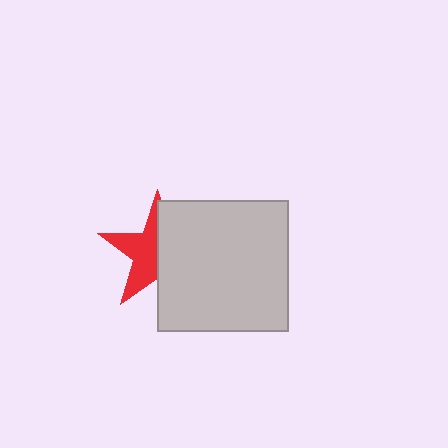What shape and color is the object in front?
The object in front is a light gray square.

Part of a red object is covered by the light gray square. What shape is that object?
It is a star.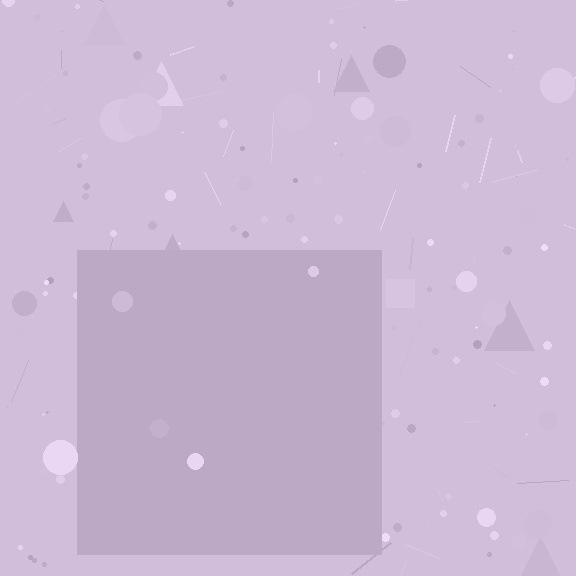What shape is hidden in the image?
A square is hidden in the image.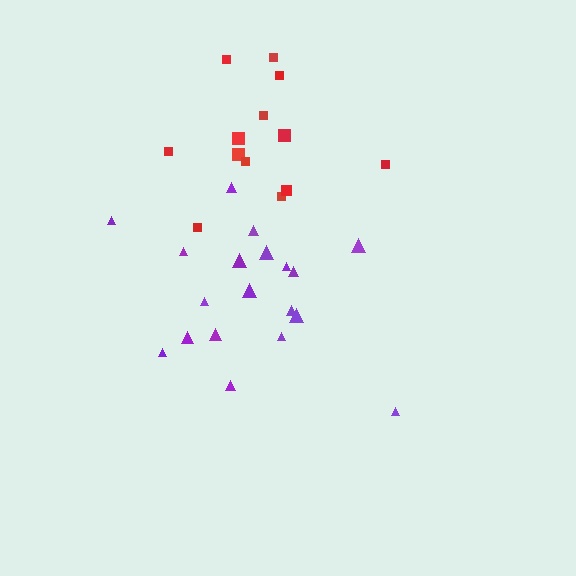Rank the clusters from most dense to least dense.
purple, red.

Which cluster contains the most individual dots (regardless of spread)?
Purple (19).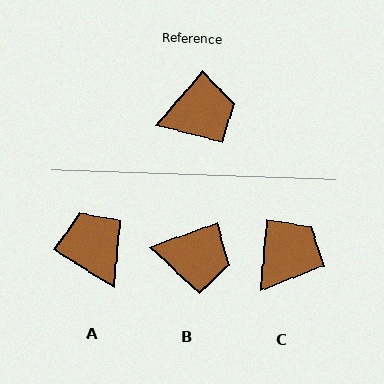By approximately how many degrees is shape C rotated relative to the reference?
Approximately 36 degrees counter-clockwise.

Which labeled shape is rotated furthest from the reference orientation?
A, about 99 degrees away.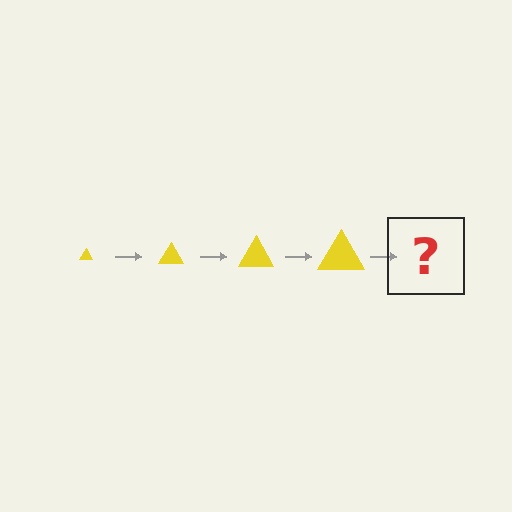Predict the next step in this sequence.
The next step is a yellow triangle, larger than the previous one.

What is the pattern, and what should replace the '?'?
The pattern is that the triangle gets progressively larger each step. The '?' should be a yellow triangle, larger than the previous one.